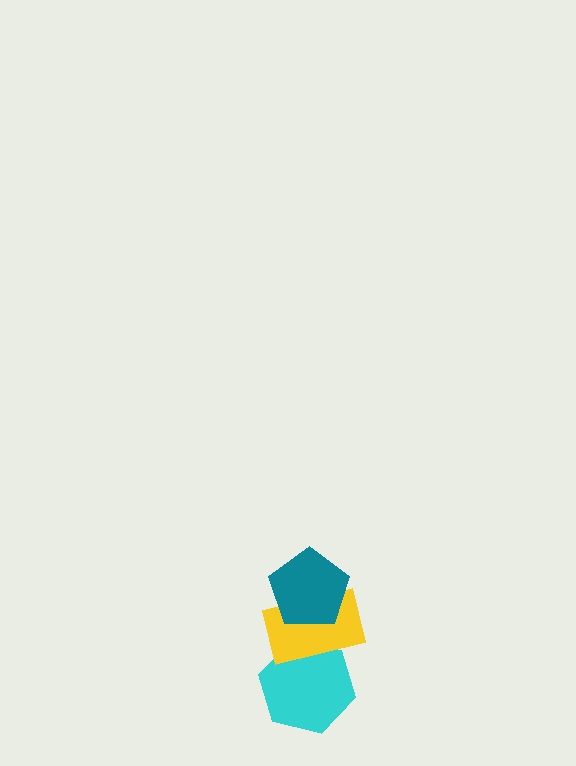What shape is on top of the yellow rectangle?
The teal pentagon is on top of the yellow rectangle.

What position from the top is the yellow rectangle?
The yellow rectangle is 2nd from the top.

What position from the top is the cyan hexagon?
The cyan hexagon is 3rd from the top.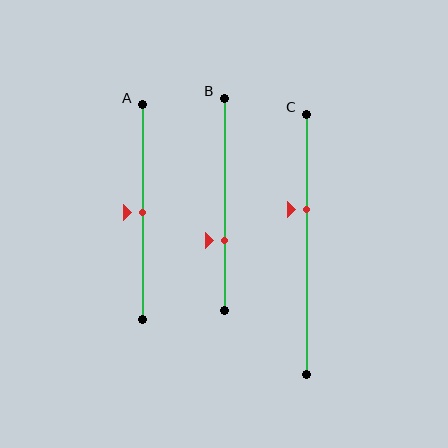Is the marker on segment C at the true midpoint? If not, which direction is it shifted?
No, the marker on segment C is shifted upward by about 14% of the segment length.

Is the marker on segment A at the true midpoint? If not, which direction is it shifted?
Yes, the marker on segment A is at the true midpoint.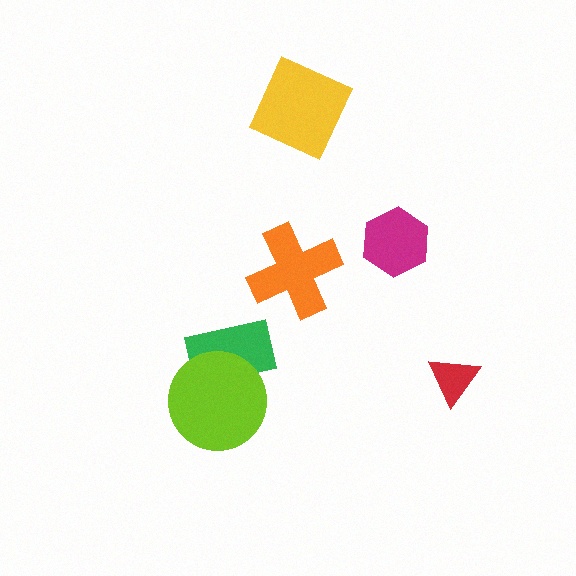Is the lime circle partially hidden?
No, no other shape covers it.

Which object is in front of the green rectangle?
The lime circle is in front of the green rectangle.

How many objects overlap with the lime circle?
1 object overlaps with the lime circle.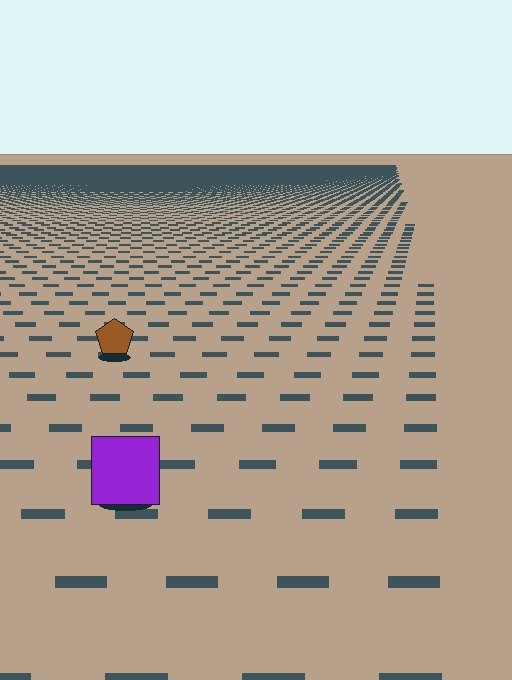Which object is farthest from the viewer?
The brown pentagon is farthest from the viewer. It appears smaller and the ground texture around it is denser.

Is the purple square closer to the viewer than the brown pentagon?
Yes. The purple square is closer — you can tell from the texture gradient: the ground texture is coarser near it.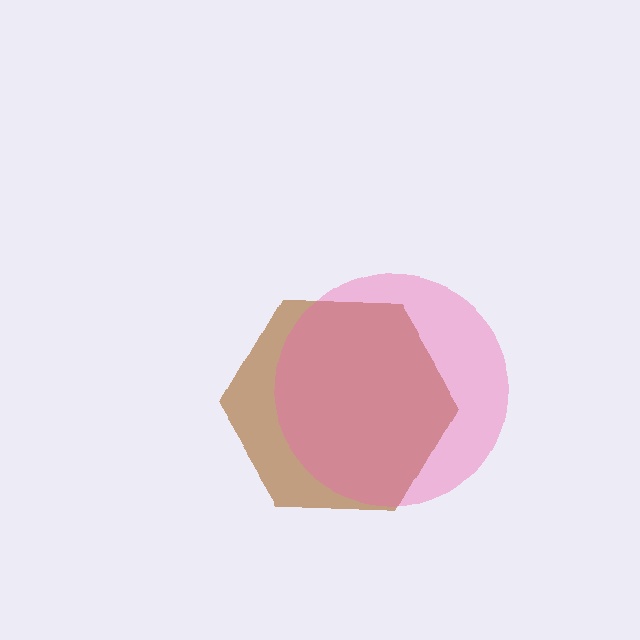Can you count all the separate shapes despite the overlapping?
Yes, there are 2 separate shapes.